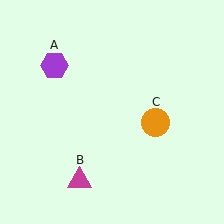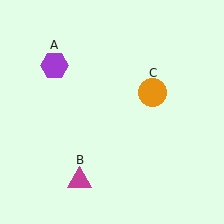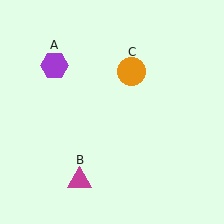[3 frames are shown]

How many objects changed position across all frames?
1 object changed position: orange circle (object C).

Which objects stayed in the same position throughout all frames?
Purple hexagon (object A) and magenta triangle (object B) remained stationary.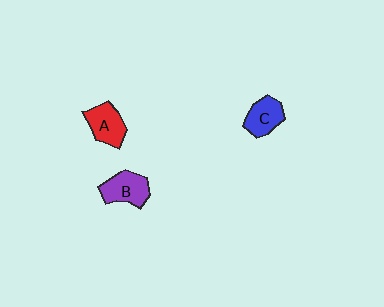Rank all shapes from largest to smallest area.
From largest to smallest: B (purple), A (red), C (blue).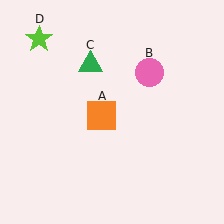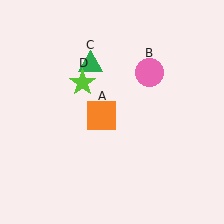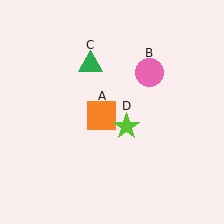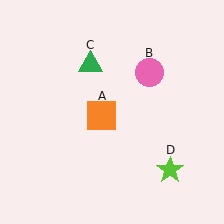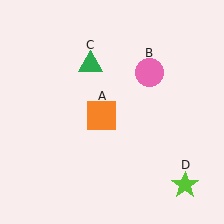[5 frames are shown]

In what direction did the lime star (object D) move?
The lime star (object D) moved down and to the right.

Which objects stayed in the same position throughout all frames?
Orange square (object A) and pink circle (object B) and green triangle (object C) remained stationary.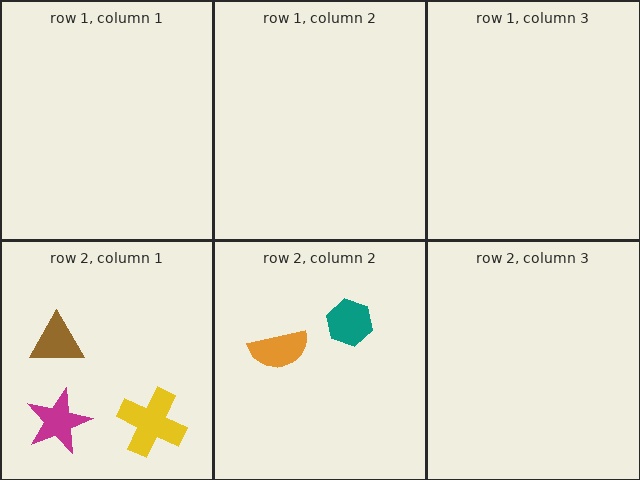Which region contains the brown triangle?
The row 2, column 1 region.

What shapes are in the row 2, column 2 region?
The orange semicircle, the teal hexagon.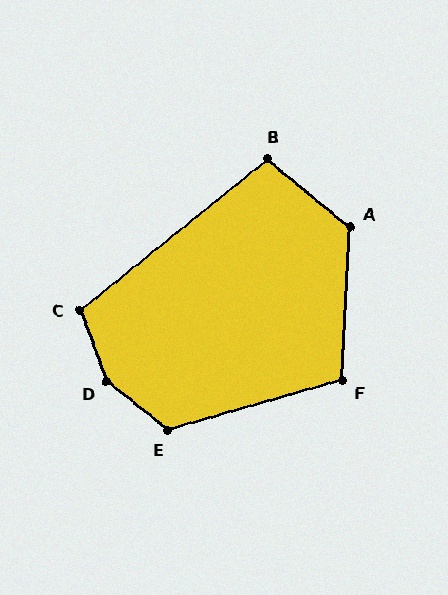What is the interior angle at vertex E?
Approximately 125 degrees (obtuse).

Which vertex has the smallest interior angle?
B, at approximately 102 degrees.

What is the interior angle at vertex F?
Approximately 109 degrees (obtuse).